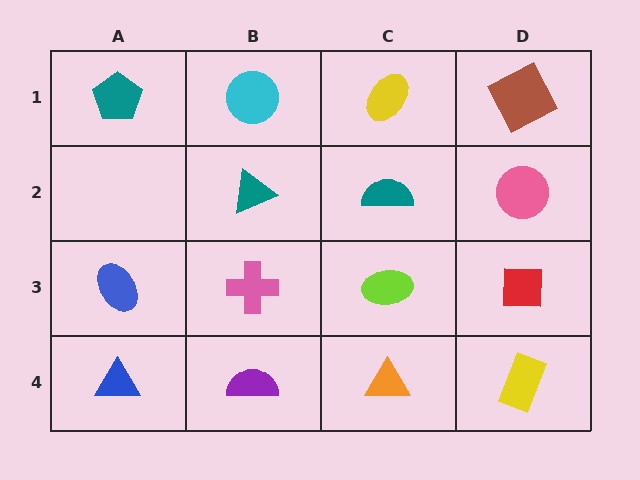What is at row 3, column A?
A blue ellipse.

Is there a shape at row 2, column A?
No, that cell is empty.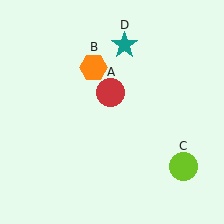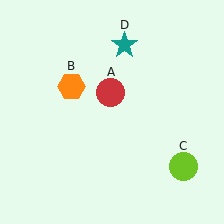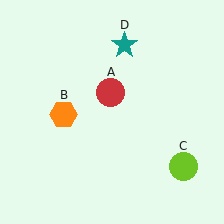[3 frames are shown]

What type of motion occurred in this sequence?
The orange hexagon (object B) rotated counterclockwise around the center of the scene.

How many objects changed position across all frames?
1 object changed position: orange hexagon (object B).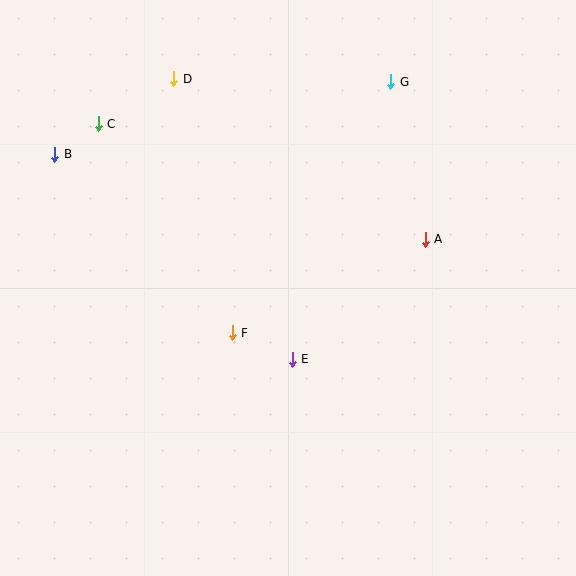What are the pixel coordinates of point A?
Point A is at (425, 239).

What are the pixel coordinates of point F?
Point F is at (232, 333).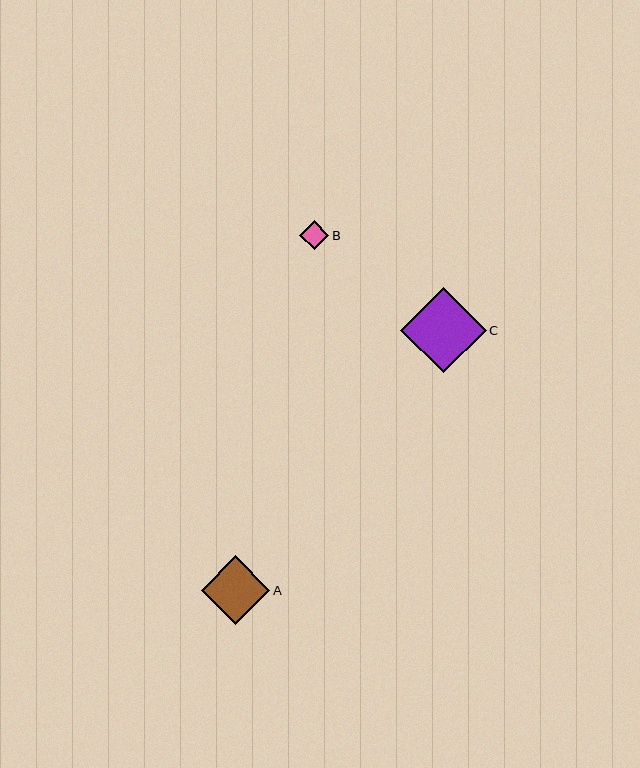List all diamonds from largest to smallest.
From largest to smallest: C, A, B.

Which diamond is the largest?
Diamond C is the largest with a size of approximately 86 pixels.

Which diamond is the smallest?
Diamond B is the smallest with a size of approximately 29 pixels.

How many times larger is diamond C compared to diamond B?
Diamond C is approximately 3.0 times the size of diamond B.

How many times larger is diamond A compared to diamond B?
Diamond A is approximately 2.4 times the size of diamond B.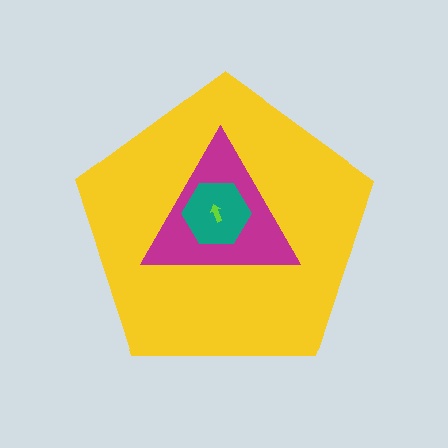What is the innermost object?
The lime arrow.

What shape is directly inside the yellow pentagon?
The magenta triangle.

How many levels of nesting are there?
4.